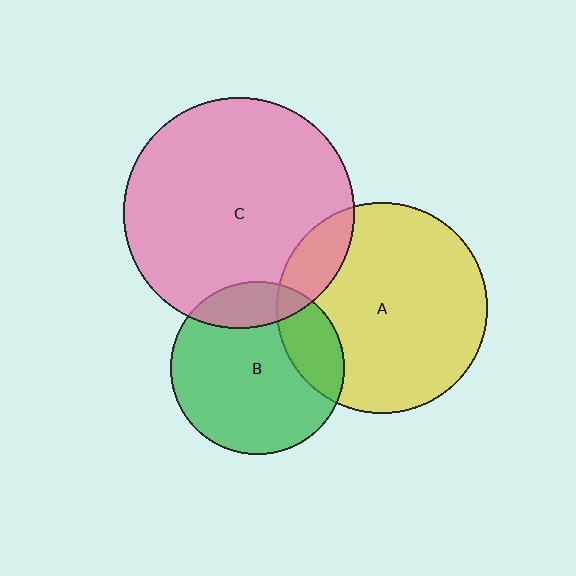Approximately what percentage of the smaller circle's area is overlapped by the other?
Approximately 15%.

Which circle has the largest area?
Circle C (pink).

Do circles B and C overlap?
Yes.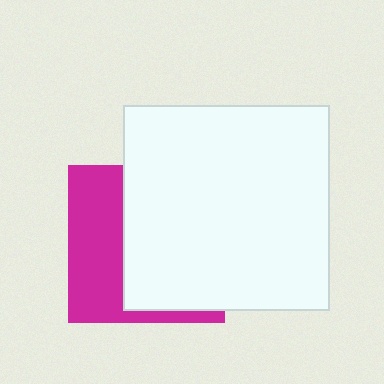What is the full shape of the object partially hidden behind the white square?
The partially hidden object is a magenta square.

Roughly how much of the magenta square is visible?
A small part of it is visible (roughly 40%).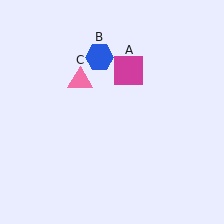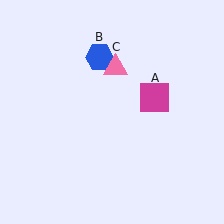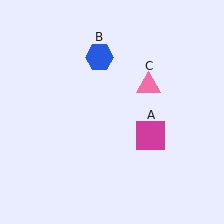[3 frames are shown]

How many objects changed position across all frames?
2 objects changed position: magenta square (object A), pink triangle (object C).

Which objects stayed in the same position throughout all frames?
Blue hexagon (object B) remained stationary.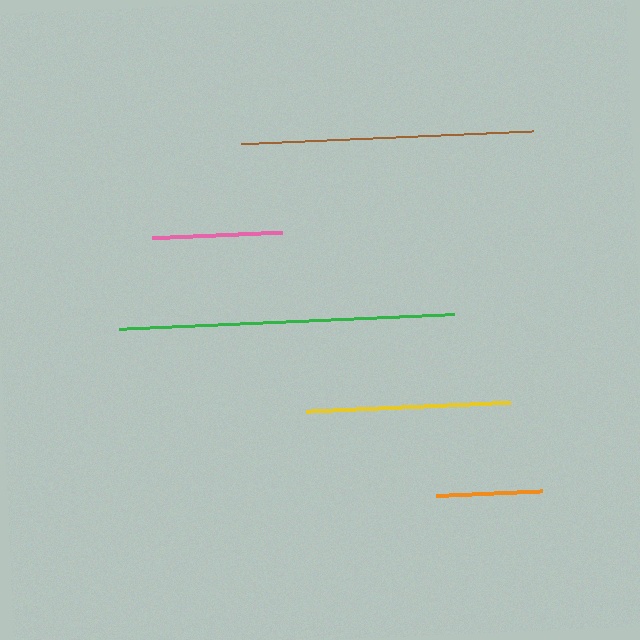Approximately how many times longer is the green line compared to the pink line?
The green line is approximately 2.6 times the length of the pink line.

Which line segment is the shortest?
The orange line is the shortest at approximately 105 pixels.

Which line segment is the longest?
The green line is the longest at approximately 335 pixels.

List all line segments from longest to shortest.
From longest to shortest: green, brown, yellow, pink, orange.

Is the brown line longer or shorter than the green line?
The green line is longer than the brown line.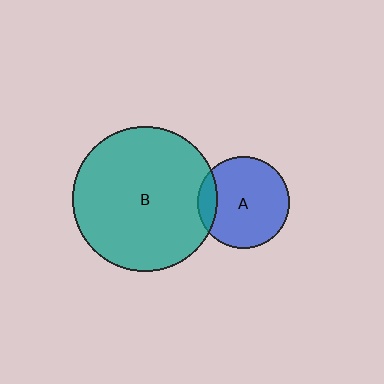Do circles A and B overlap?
Yes.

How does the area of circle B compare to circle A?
Approximately 2.5 times.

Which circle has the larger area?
Circle B (teal).